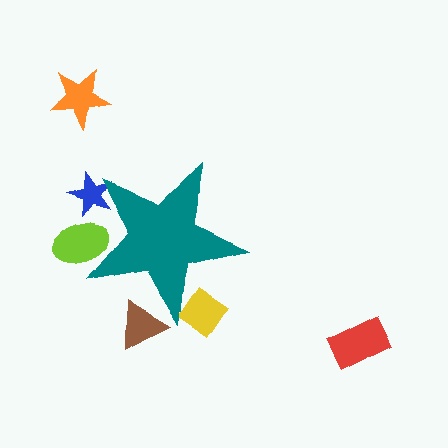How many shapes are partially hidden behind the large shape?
4 shapes are partially hidden.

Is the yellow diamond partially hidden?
Yes, the yellow diamond is partially hidden behind the teal star.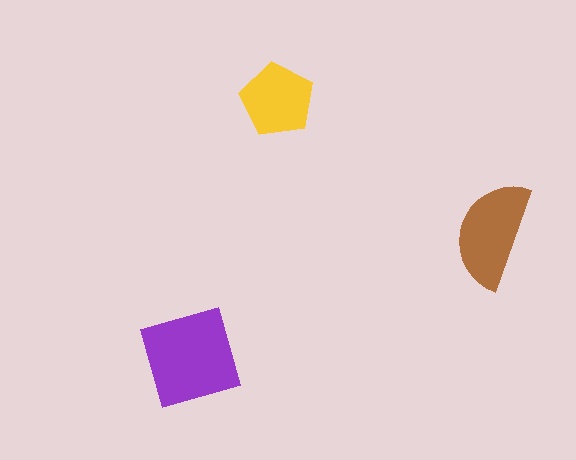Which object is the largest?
The purple diamond.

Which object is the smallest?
The yellow pentagon.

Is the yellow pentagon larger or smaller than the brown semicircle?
Smaller.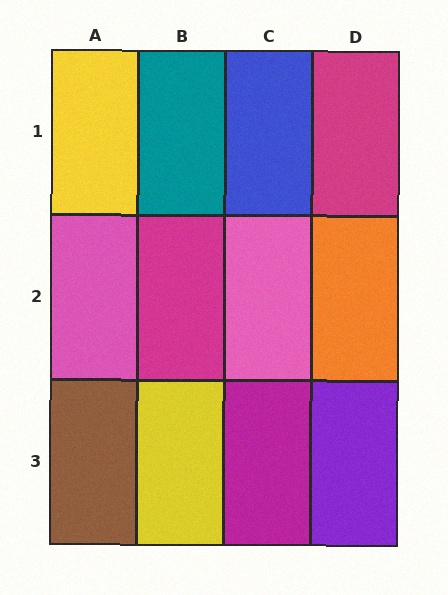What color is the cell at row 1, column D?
Magenta.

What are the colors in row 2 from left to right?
Pink, magenta, pink, orange.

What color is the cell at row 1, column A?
Yellow.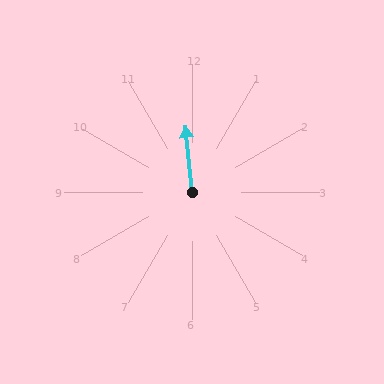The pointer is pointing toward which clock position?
Roughly 12 o'clock.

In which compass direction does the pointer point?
North.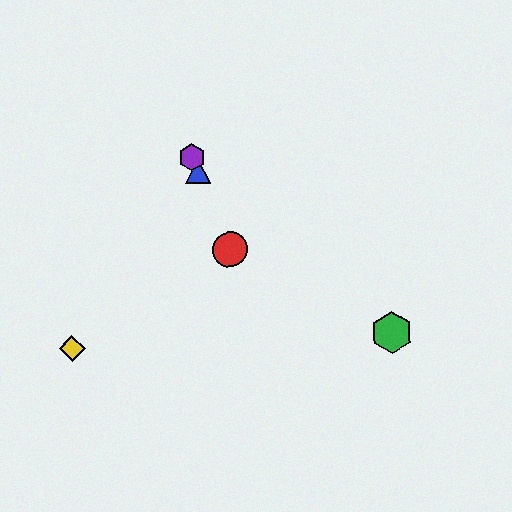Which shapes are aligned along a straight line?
The red circle, the blue triangle, the purple hexagon are aligned along a straight line.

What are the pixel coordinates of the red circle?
The red circle is at (230, 249).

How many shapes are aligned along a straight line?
3 shapes (the red circle, the blue triangle, the purple hexagon) are aligned along a straight line.